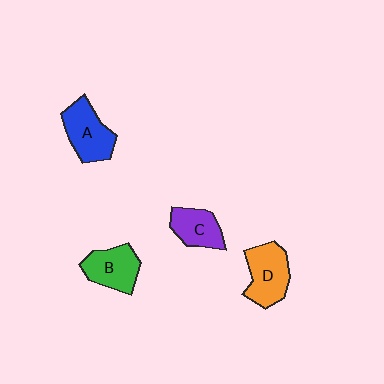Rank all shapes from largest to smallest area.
From largest to smallest: D (orange), A (blue), B (green), C (purple).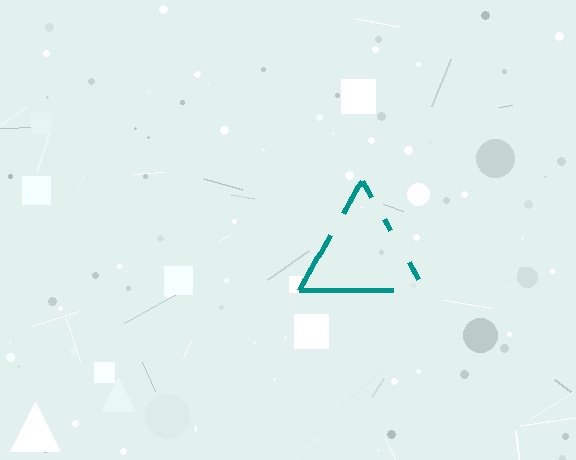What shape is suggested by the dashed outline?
The dashed outline suggests a triangle.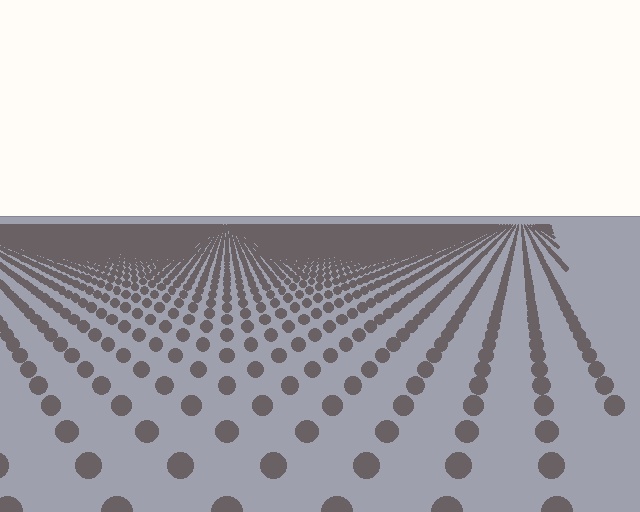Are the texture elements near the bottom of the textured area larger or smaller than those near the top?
Larger. Near the bottom, elements are closer to the viewer and appear at a bigger on-screen size.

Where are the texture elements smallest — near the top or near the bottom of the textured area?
Near the top.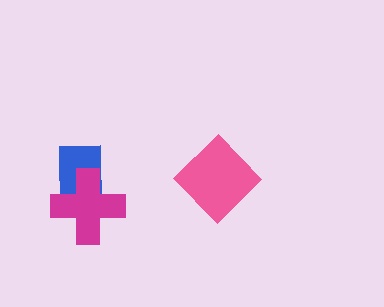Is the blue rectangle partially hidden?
Yes, it is partially covered by another shape.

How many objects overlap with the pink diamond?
0 objects overlap with the pink diamond.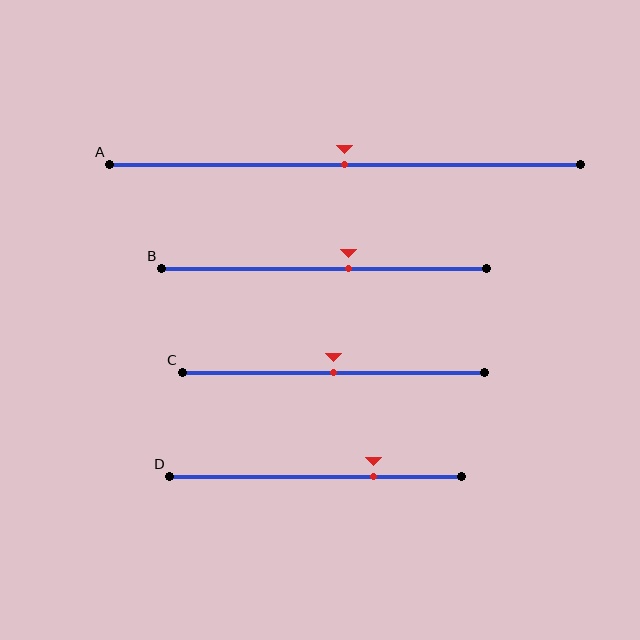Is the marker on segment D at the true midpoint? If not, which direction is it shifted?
No, the marker on segment D is shifted to the right by about 20% of the segment length.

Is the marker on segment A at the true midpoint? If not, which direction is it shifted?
Yes, the marker on segment A is at the true midpoint.